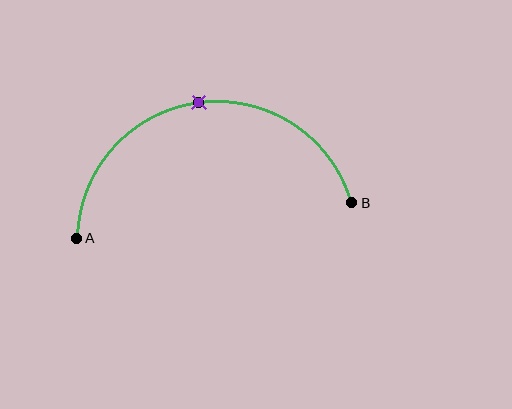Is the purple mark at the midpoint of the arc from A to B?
Yes. The purple mark lies on the arc at equal arc-length from both A and B — it is the arc midpoint.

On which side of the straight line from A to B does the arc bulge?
The arc bulges above the straight line connecting A and B.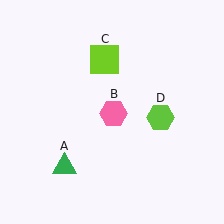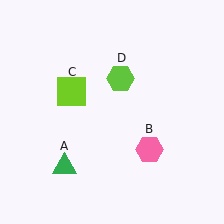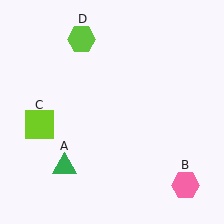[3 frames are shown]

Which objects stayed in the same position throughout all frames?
Green triangle (object A) remained stationary.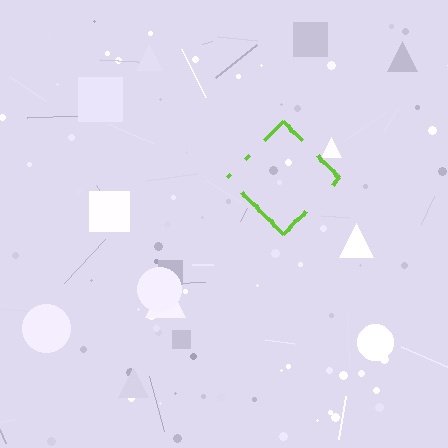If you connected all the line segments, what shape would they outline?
They would outline a diamond.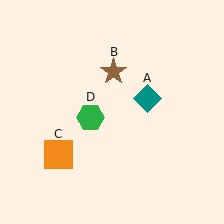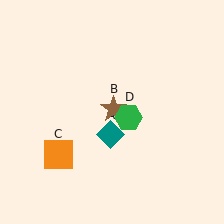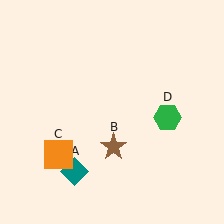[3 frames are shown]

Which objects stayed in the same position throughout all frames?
Orange square (object C) remained stationary.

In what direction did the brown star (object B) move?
The brown star (object B) moved down.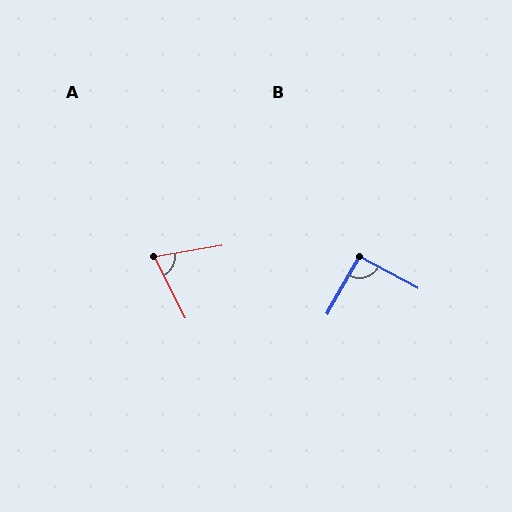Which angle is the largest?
B, at approximately 91 degrees.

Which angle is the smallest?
A, at approximately 73 degrees.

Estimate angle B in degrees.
Approximately 91 degrees.